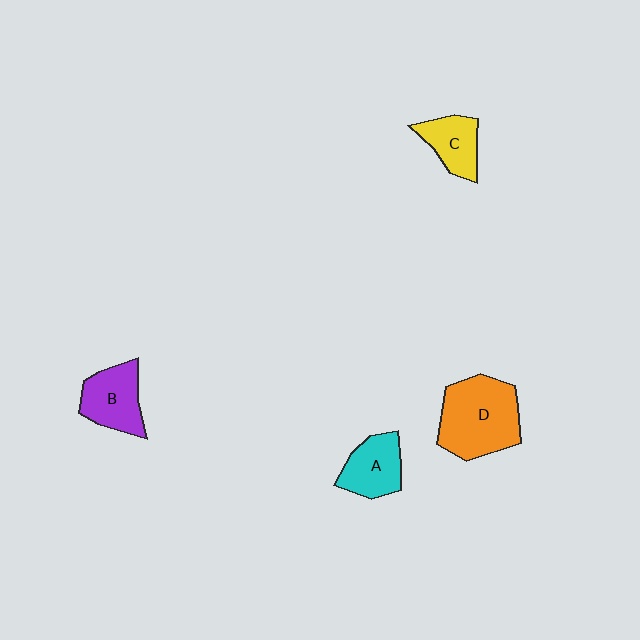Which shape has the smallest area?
Shape C (yellow).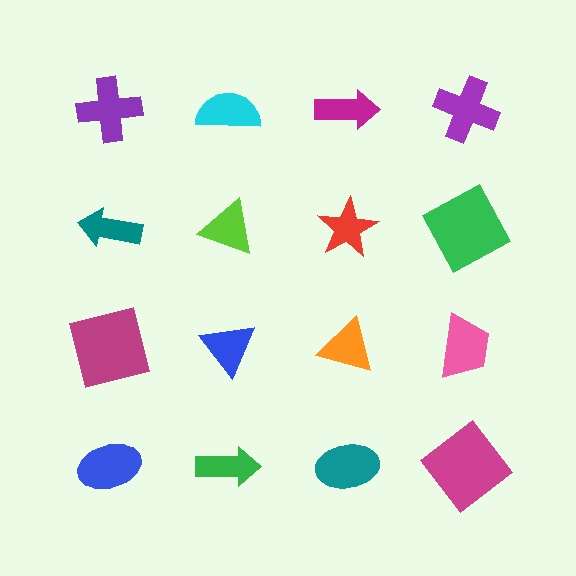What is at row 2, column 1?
A teal arrow.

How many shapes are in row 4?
4 shapes.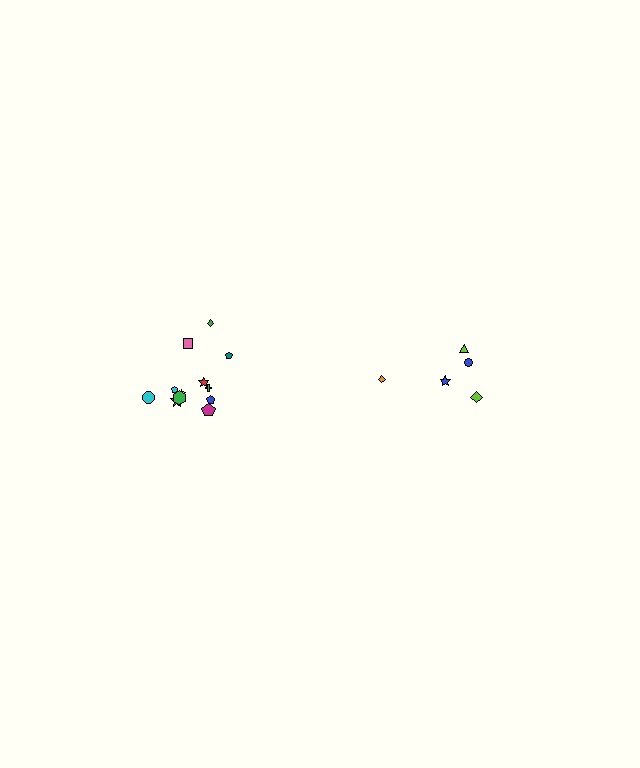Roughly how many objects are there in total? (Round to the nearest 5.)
Roughly 15 objects in total.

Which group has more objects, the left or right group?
The left group.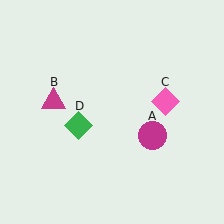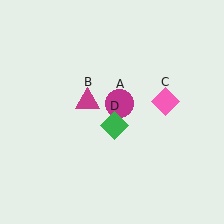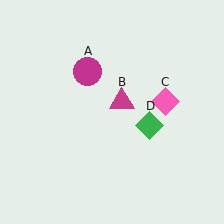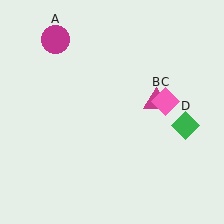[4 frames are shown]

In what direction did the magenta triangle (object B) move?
The magenta triangle (object B) moved right.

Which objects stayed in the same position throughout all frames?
Pink diamond (object C) remained stationary.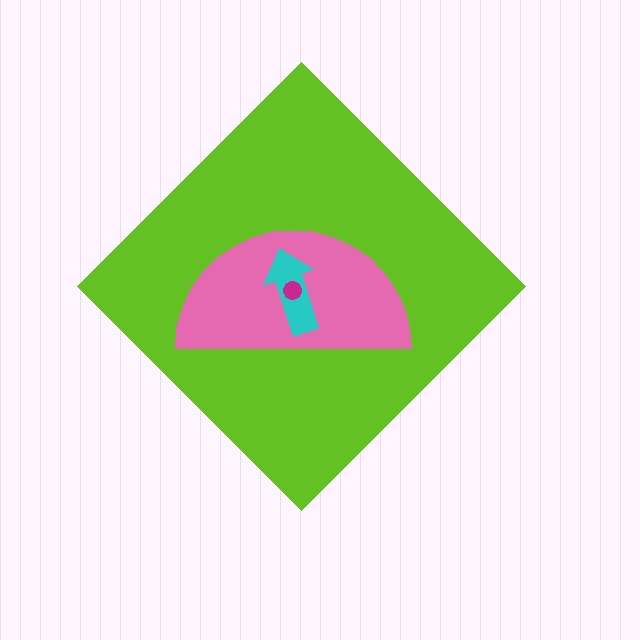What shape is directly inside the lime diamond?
The pink semicircle.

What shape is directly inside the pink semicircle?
The cyan arrow.